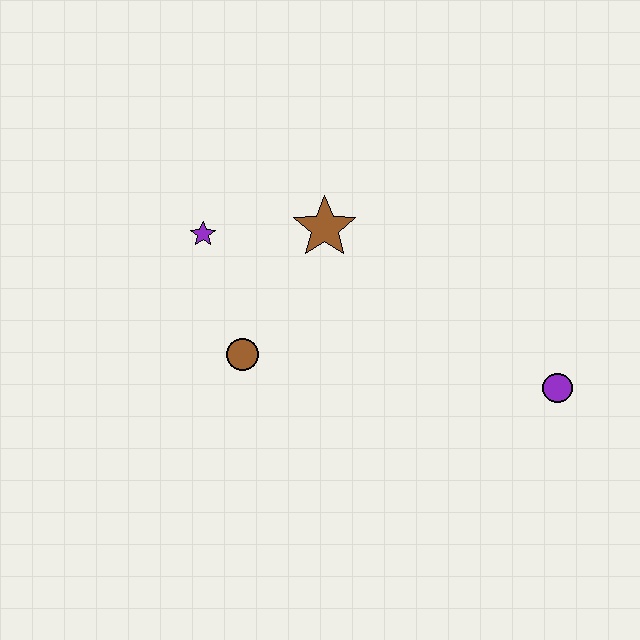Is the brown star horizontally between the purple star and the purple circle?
Yes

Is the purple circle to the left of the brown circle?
No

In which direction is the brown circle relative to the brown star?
The brown circle is below the brown star.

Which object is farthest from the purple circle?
The purple star is farthest from the purple circle.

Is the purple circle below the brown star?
Yes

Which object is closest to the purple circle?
The brown star is closest to the purple circle.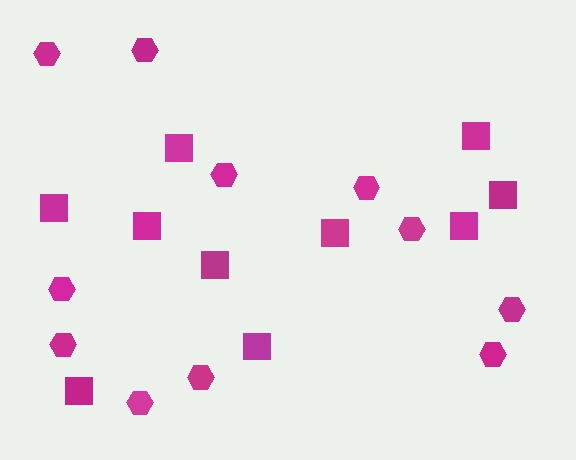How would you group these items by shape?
There are 2 groups: one group of hexagons (11) and one group of squares (10).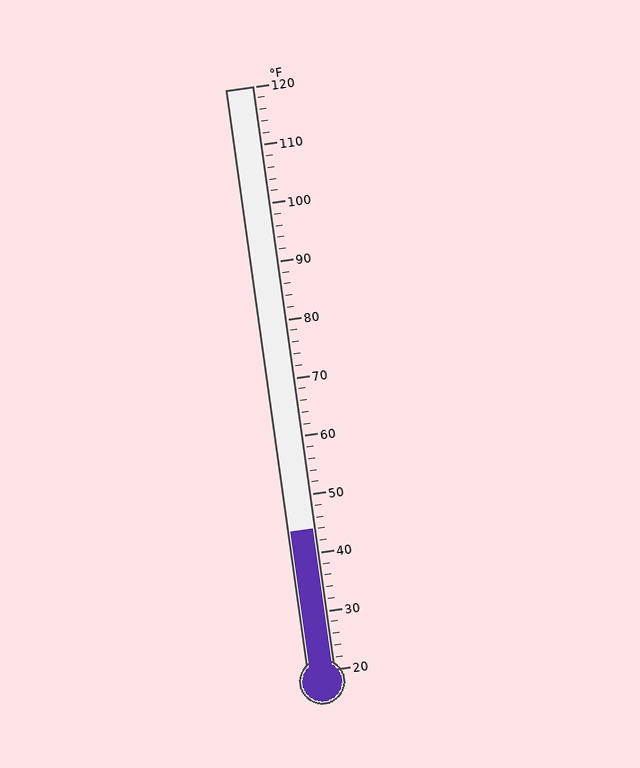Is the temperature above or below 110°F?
The temperature is below 110°F.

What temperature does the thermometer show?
The thermometer shows approximately 44°F.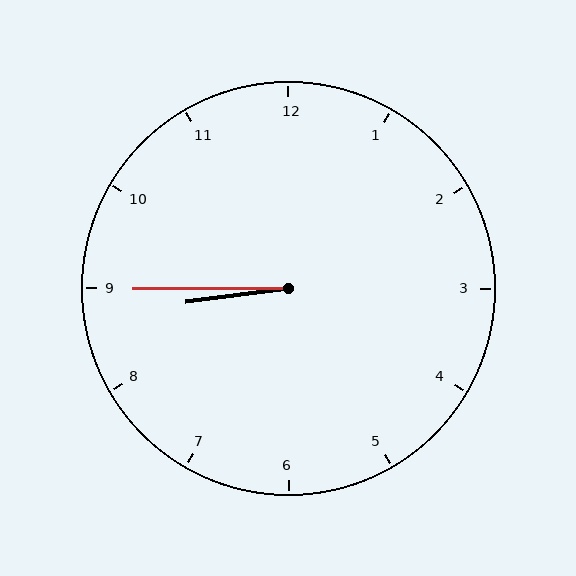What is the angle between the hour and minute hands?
Approximately 8 degrees.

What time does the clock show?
8:45.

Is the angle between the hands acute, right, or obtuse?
It is acute.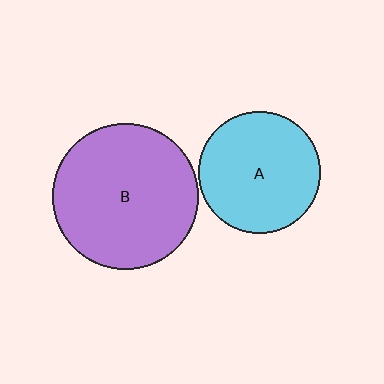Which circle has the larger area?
Circle B (purple).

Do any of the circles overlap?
No, none of the circles overlap.